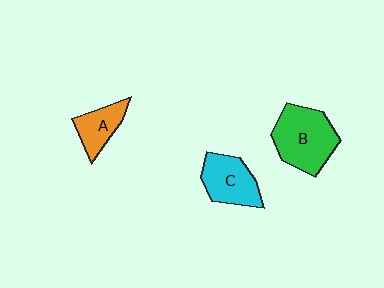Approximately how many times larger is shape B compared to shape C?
Approximately 1.4 times.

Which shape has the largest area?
Shape B (green).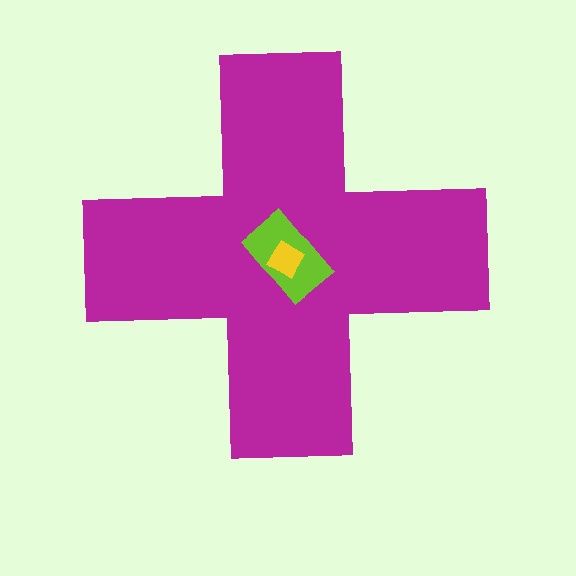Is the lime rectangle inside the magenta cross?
Yes.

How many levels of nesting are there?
3.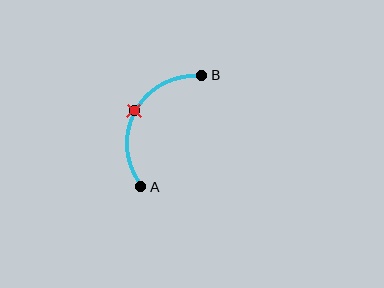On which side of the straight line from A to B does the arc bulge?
The arc bulges to the left of the straight line connecting A and B.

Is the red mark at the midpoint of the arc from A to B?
Yes. The red mark lies on the arc at equal arc-length from both A and B — it is the arc midpoint.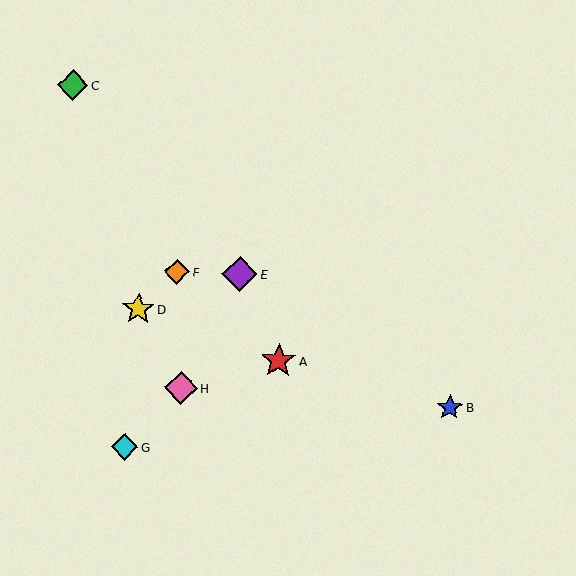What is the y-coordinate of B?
Object B is at y≈407.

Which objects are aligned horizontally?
Objects E, F are aligned horizontally.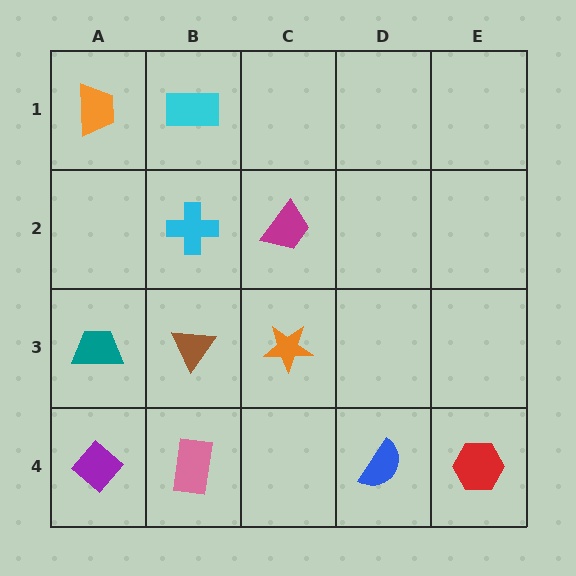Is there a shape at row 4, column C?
No, that cell is empty.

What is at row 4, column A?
A purple diamond.